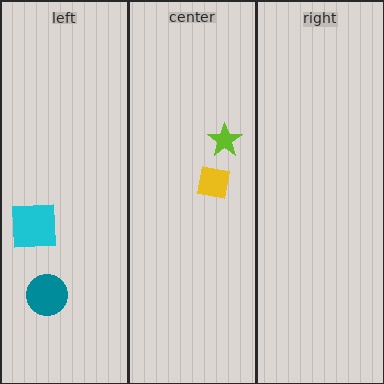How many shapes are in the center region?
2.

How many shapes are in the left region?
2.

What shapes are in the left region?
The teal circle, the cyan square.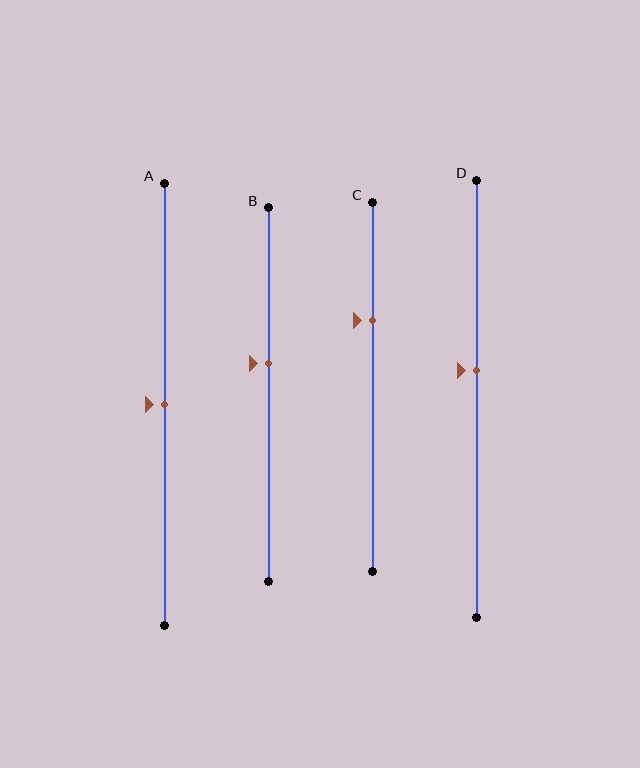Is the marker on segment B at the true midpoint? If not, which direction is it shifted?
No, the marker on segment B is shifted upward by about 8% of the segment length.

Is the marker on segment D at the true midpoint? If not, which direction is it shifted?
No, the marker on segment D is shifted upward by about 6% of the segment length.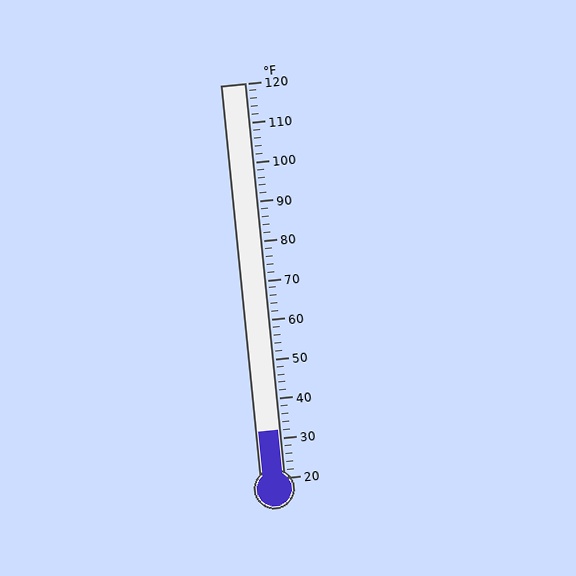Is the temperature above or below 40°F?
The temperature is below 40°F.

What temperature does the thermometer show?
The thermometer shows approximately 32°F.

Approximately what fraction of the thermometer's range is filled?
The thermometer is filled to approximately 10% of its range.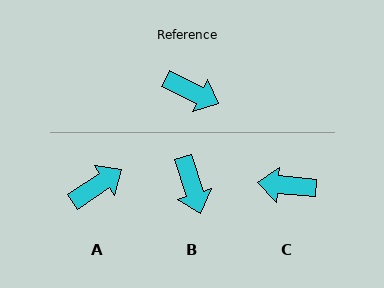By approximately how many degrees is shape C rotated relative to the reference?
Approximately 160 degrees clockwise.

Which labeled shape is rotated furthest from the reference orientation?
C, about 160 degrees away.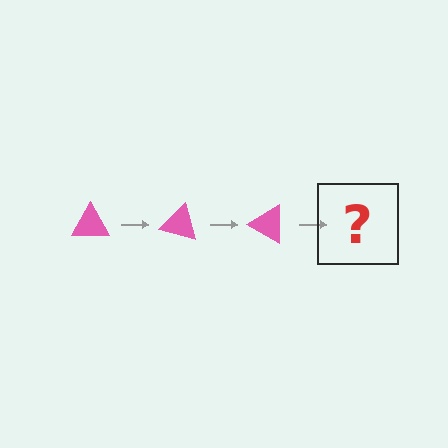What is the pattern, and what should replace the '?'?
The pattern is that the triangle rotates 15 degrees each step. The '?' should be a pink triangle rotated 45 degrees.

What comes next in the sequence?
The next element should be a pink triangle rotated 45 degrees.